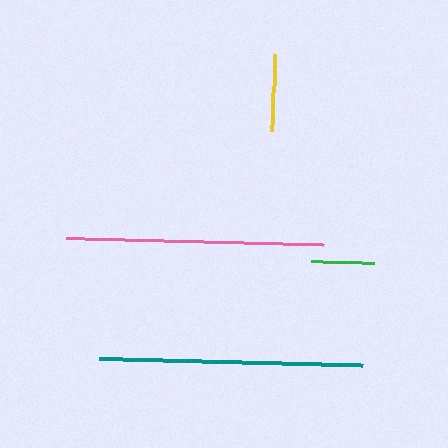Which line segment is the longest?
The teal line is the longest at approximately 263 pixels.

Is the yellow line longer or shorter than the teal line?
The teal line is longer than the yellow line.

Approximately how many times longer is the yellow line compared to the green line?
The yellow line is approximately 1.2 times the length of the green line.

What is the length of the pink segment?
The pink segment is approximately 258 pixels long.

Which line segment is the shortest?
The green line is the shortest at approximately 63 pixels.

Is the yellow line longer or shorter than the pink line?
The pink line is longer than the yellow line.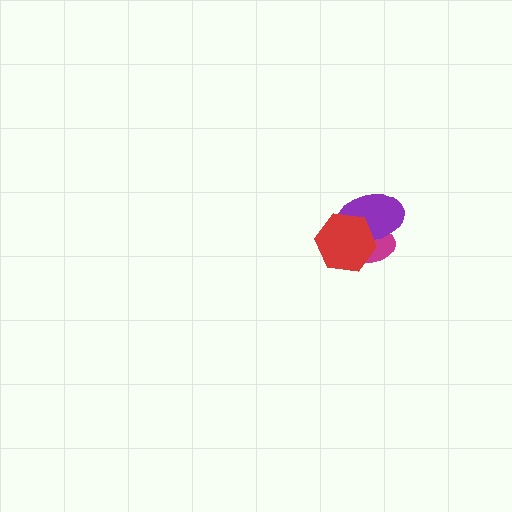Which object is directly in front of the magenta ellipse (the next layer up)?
The purple ellipse is directly in front of the magenta ellipse.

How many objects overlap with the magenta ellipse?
2 objects overlap with the magenta ellipse.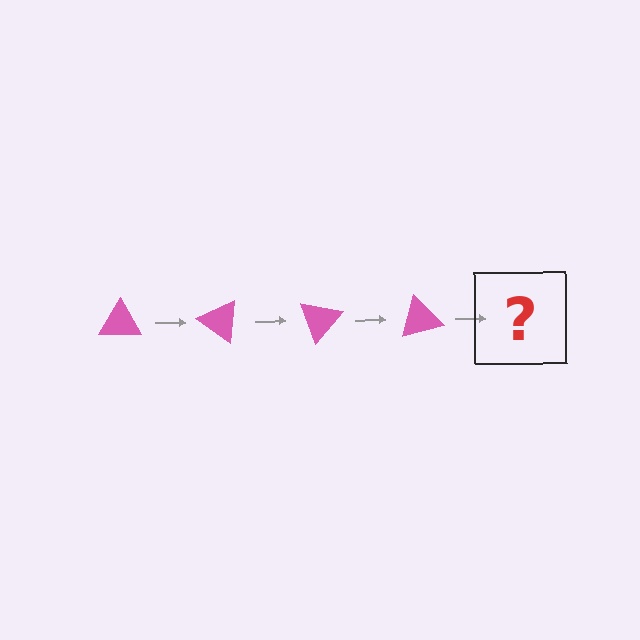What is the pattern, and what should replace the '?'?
The pattern is that the triangle rotates 35 degrees each step. The '?' should be a pink triangle rotated 140 degrees.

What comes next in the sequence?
The next element should be a pink triangle rotated 140 degrees.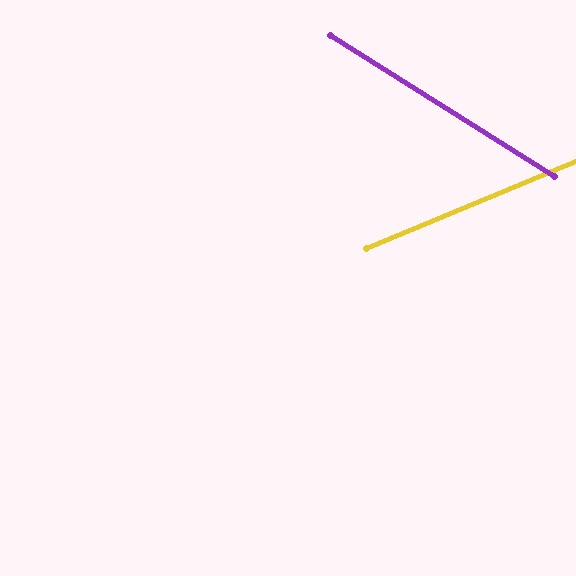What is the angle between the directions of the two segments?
Approximately 55 degrees.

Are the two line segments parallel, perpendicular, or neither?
Neither parallel nor perpendicular — they differ by about 55°.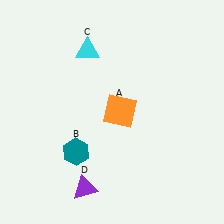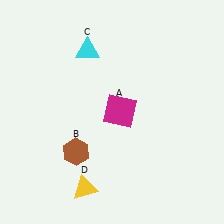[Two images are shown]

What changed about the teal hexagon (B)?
In Image 1, B is teal. In Image 2, it changed to brown.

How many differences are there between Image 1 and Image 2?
There are 3 differences between the two images.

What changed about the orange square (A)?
In Image 1, A is orange. In Image 2, it changed to magenta.